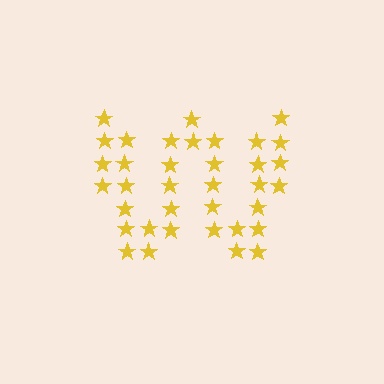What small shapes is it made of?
It is made of small stars.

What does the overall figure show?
The overall figure shows the letter W.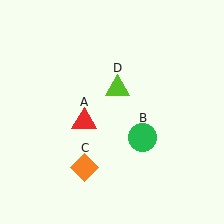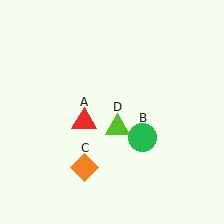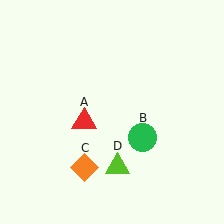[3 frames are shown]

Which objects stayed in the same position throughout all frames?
Red triangle (object A) and green circle (object B) and orange diamond (object C) remained stationary.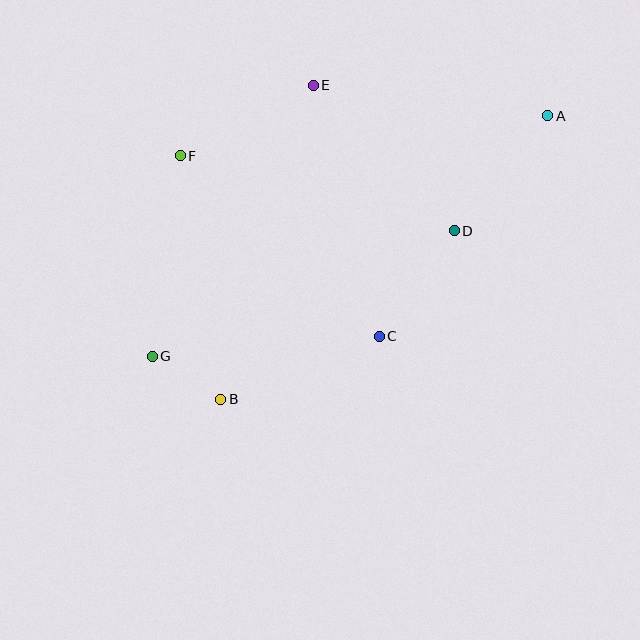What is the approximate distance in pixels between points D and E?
The distance between D and E is approximately 203 pixels.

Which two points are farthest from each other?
Points A and G are farthest from each other.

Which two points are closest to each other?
Points B and G are closest to each other.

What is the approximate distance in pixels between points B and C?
The distance between B and C is approximately 171 pixels.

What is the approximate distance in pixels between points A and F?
The distance between A and F is approximately 369 pixels.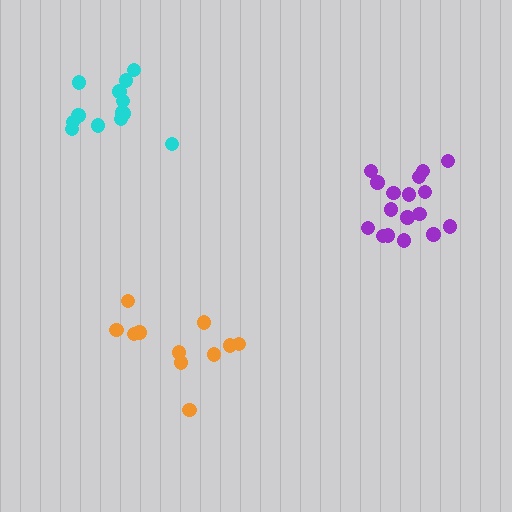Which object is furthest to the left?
The cyan cluster is leftmost.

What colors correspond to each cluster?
The clusters are colored: orange, purple, cyan.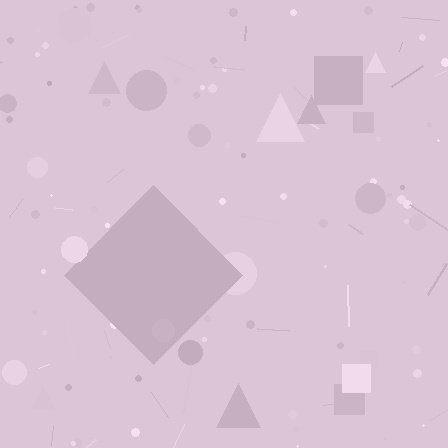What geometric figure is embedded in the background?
A diamond is embedded in the background.